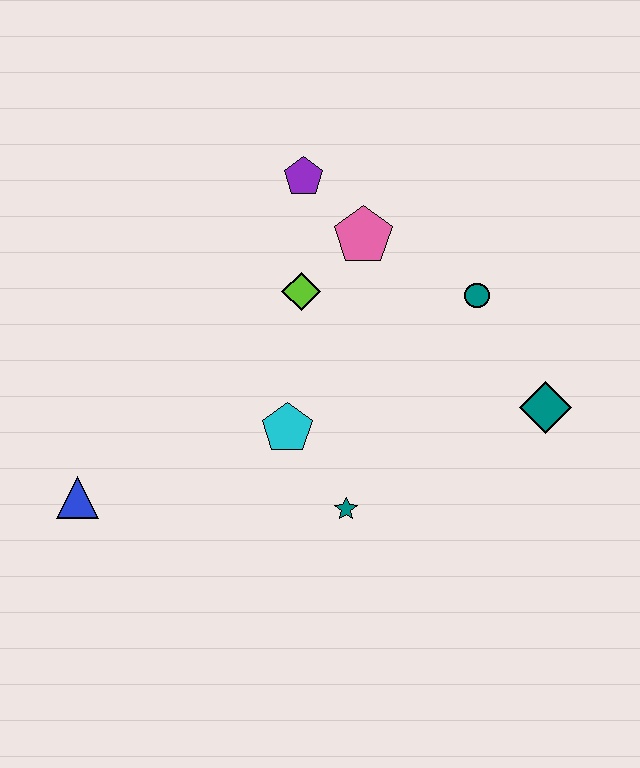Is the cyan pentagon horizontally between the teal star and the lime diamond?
No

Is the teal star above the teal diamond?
No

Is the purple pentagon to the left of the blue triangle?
No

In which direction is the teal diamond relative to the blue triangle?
The teal diamond is to the right of the blue triangle.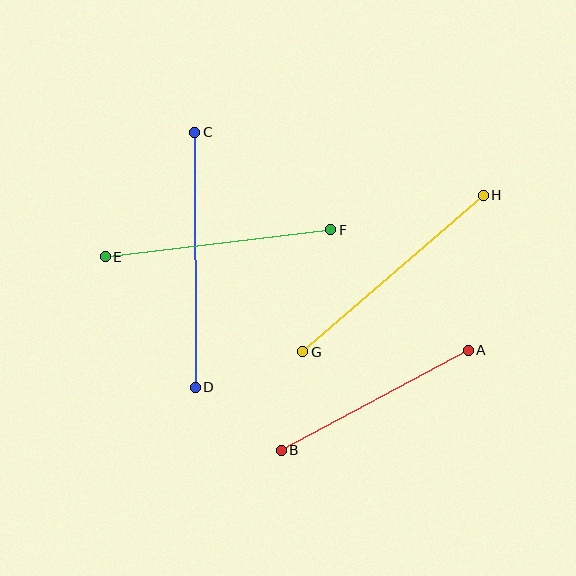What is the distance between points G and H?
The distance is approximately 239 pixels.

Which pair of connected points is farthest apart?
Points C and D are farthest apart.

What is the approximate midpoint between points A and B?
The midpoint is at approximately (375, 400) pixels.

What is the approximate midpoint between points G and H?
The midpoint is at approximately (393, 273) pixels.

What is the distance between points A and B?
The distance is approximately 212 pixels.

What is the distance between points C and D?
The distance is approximately 255 pixels.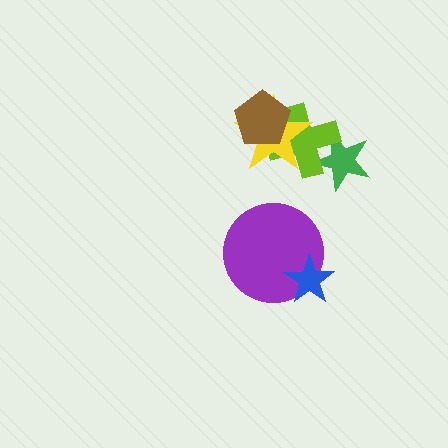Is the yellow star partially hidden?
Yes, it is partially covered by another shape.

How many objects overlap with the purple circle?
1 object overlaps with the purple circle.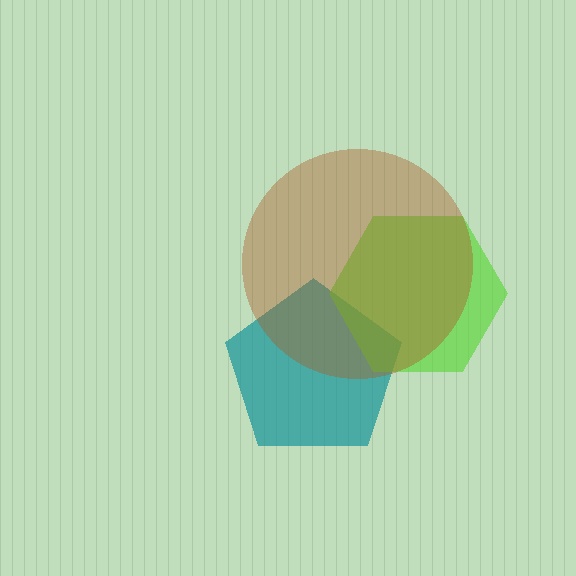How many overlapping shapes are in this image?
There are 3 overlapping shapes in the image.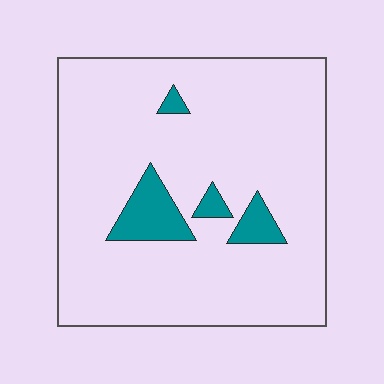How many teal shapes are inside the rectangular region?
4.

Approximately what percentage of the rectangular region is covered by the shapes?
Approximately 10%.